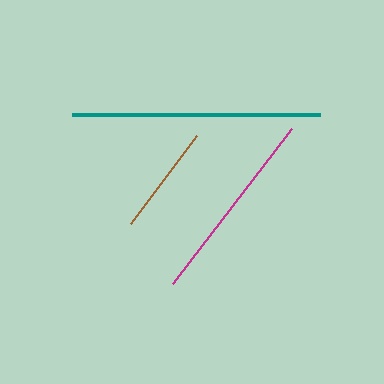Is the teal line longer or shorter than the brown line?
The teal line is longer than the brown line.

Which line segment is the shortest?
The brown line is the shortest at approximately 110 pixels.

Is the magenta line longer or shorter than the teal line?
The teal line is longer than the magenta line.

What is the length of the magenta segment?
The magenta segment is approximately 195 pixels long.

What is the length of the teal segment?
The teal segment is approximately 248 pixels long.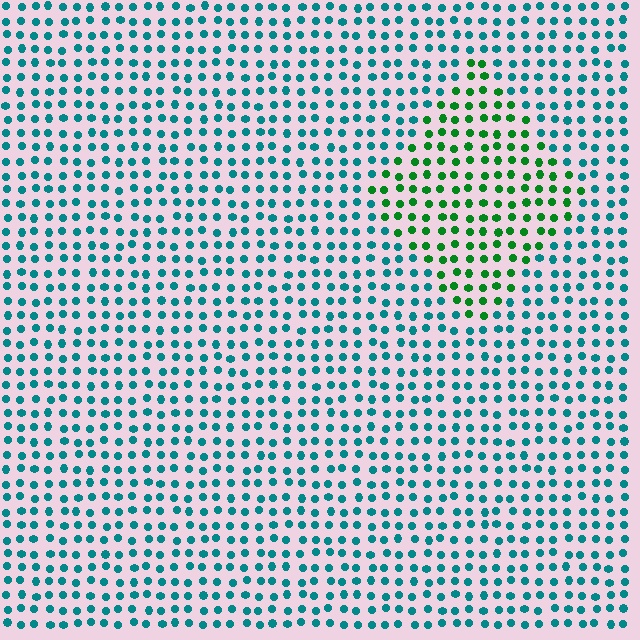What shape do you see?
I see a diamond.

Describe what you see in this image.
The image is filled with small teal elements in a uniform arrangement. A diamond-shaped region is visible where the elements are tinted to a slightly different hue, forming a subtle color boundary.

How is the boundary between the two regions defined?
The boundary is defined purely by a slight shift in hue (about 49 degrees). Spacing, size, and orientation are identical on both sides.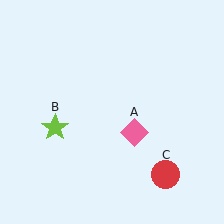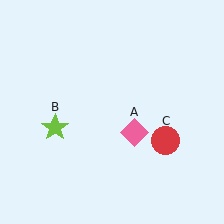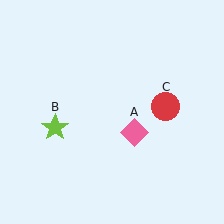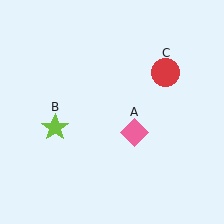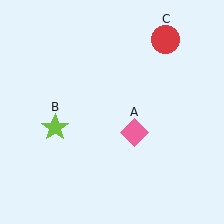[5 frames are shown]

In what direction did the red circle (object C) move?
The red circle (object C) moved up.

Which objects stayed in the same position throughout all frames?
Pink diamond (object A) and lime star (object B) remained stationary.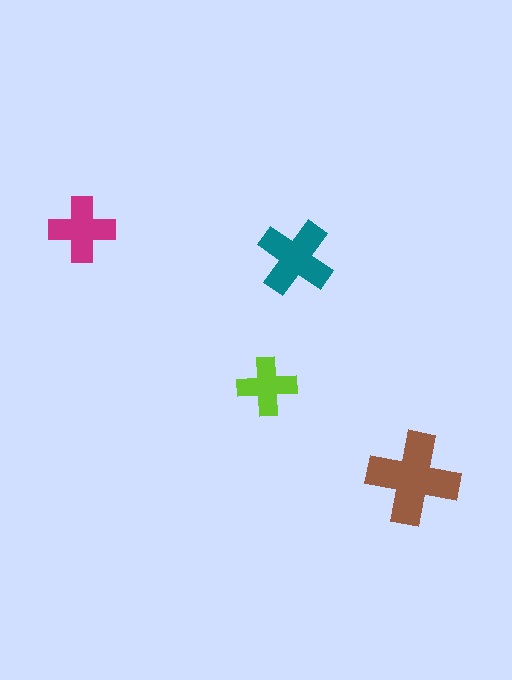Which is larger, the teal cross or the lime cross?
The teal one.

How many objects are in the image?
There are 4 objects in the image.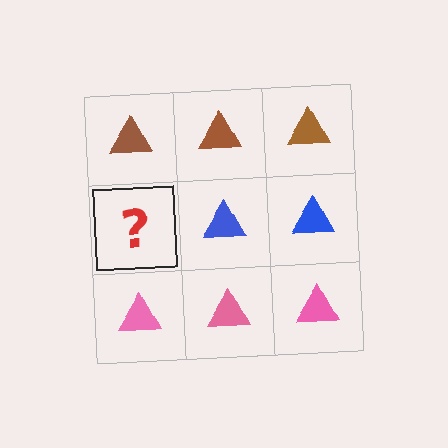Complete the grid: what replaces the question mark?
The question mark should be replaced with a blue triangle.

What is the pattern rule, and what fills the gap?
The rule is that each row has a consistent color. The gap should be filled with a blue triangle.